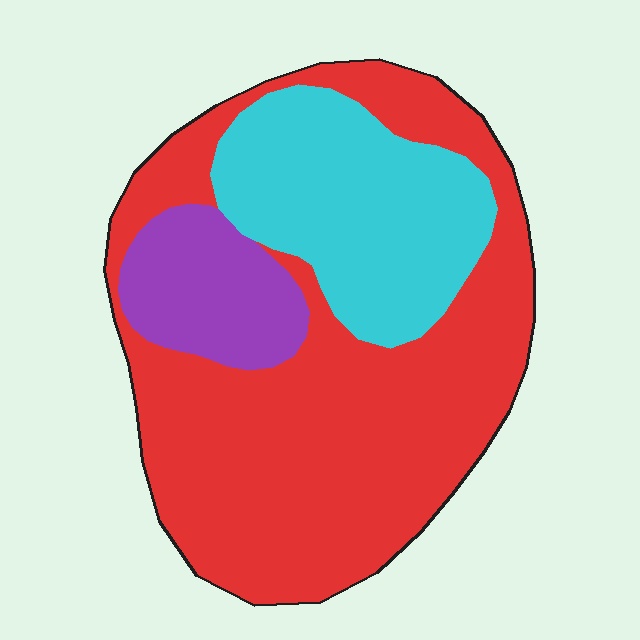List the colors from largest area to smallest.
From largest to smallest: red, cyan, purple.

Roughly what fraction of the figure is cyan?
Cyan covers around 25% of the figure.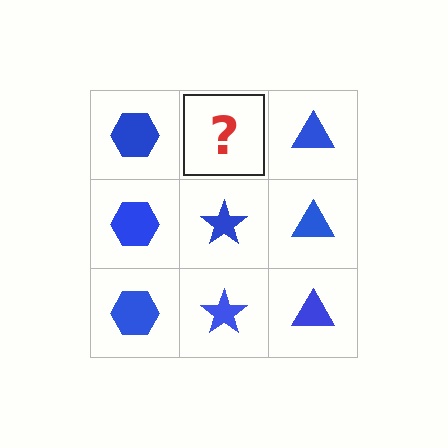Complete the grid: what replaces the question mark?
The question mark should be replaced with a blue star.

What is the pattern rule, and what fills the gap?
The rule is that each column has a consistent shape. The gap should be filled with a blue star.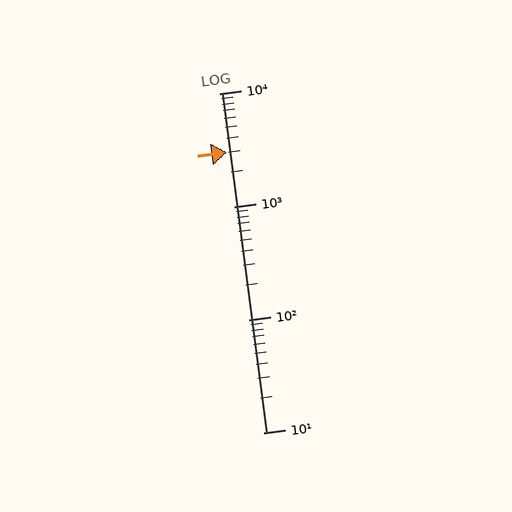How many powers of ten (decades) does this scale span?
The scale spans 3 decades, from 10 to 10000.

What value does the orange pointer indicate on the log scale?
The pointer indicates approximately 3000.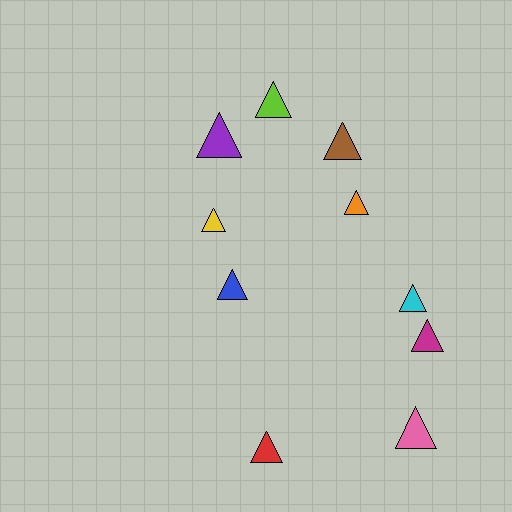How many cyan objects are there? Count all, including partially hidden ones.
There is 1 cyan object.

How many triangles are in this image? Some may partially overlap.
There are 10 triangles.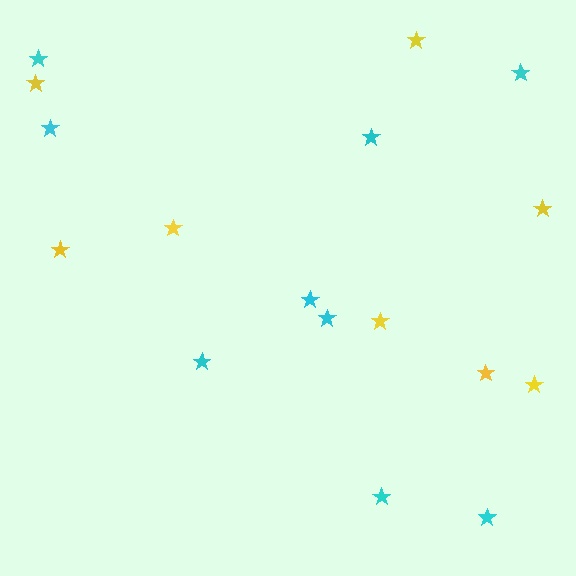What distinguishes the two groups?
There are 2 groups: one group of yellow stars (8) and one group of cyan stars (9).